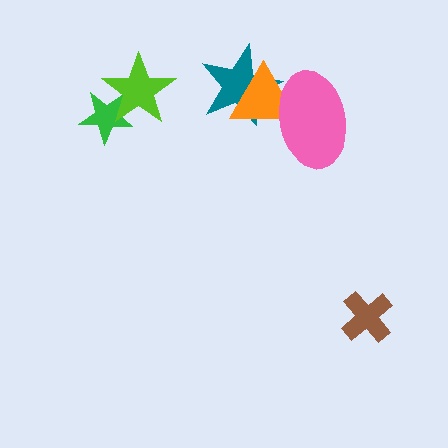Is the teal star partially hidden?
Yes, it is partially covered by another shape.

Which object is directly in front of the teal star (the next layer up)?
The orange triangle is directly in front of the teal star.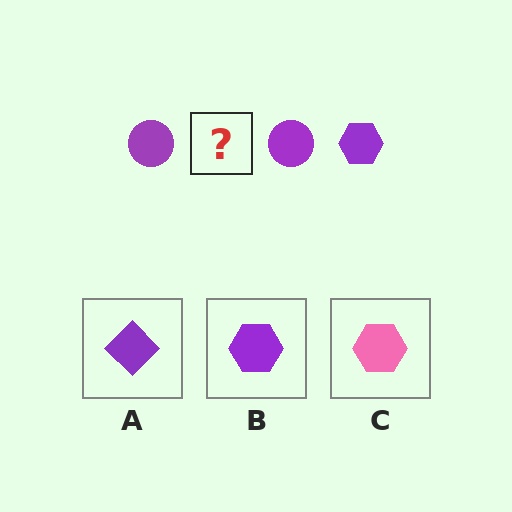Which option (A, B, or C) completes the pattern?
B.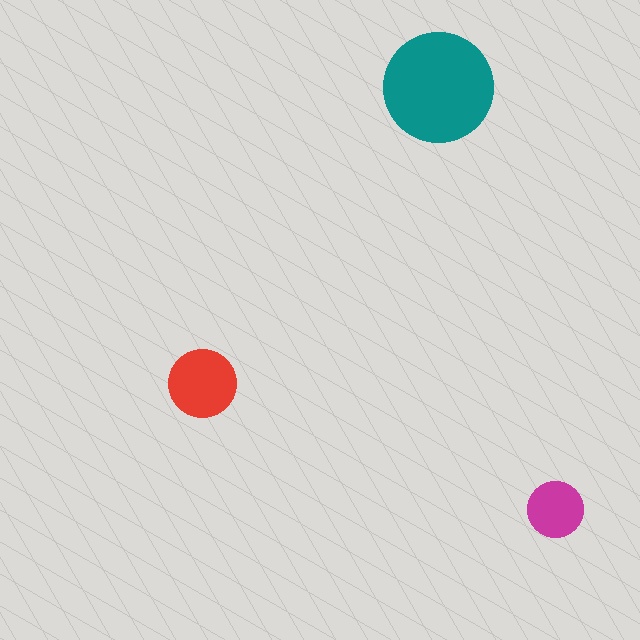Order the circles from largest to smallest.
the teal one, the red one, the magenta one.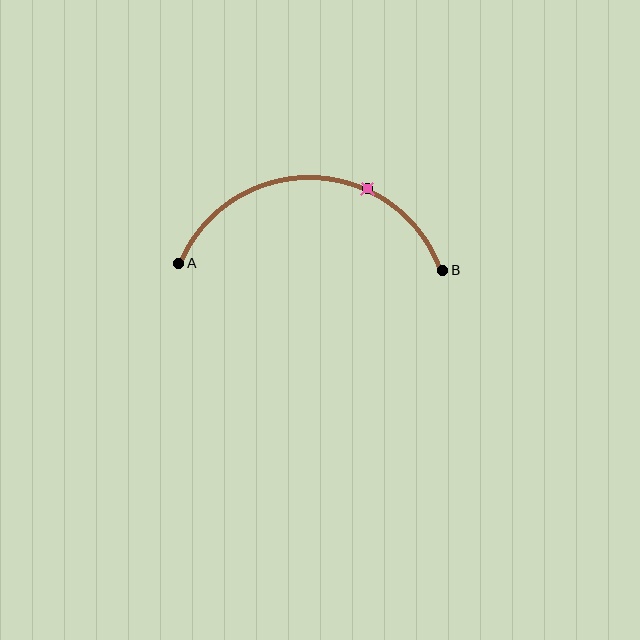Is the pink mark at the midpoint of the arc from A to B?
No. The pink mark lies on the arc but is closer to endpoint B. The arc midpoint would be at the point on the curve equidistant along the arc from both A and B.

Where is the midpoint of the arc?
The arc midpoint is the point on the curve farthest from the straight line joining A and B. It sits above that line.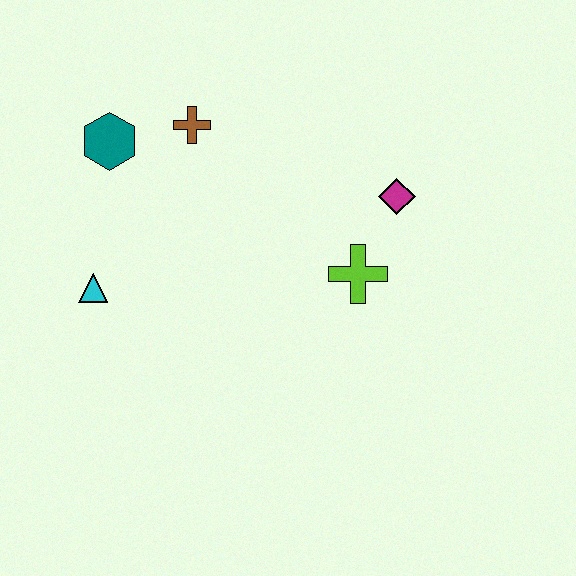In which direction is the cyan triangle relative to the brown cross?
The cyan triangle is below the brown cross.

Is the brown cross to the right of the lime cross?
No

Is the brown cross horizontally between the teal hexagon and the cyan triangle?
No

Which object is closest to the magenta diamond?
The lime cross is closest to the magenta diamond.